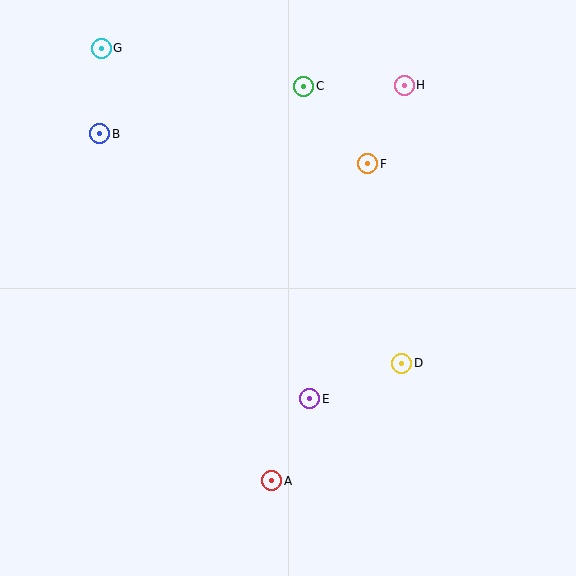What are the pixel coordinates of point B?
Point B is at (100, 134).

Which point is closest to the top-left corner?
Point G is closest to the top-left corner.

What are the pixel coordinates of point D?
Point D is at (402, 363).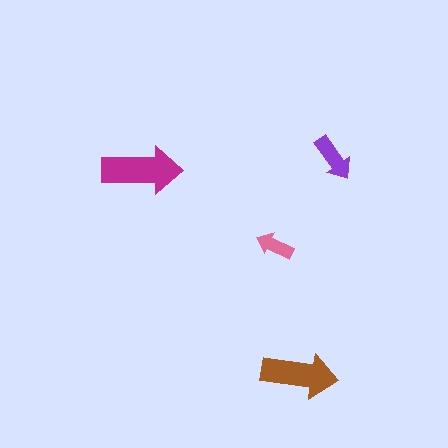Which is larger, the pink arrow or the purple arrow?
The purple one.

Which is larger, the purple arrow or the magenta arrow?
The magenta one.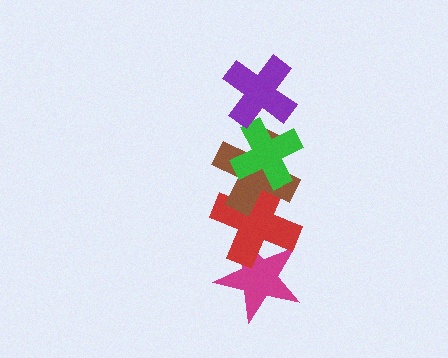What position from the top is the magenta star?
The magenta star is 5th from the top.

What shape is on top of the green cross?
The purple cross is on top of the green cross.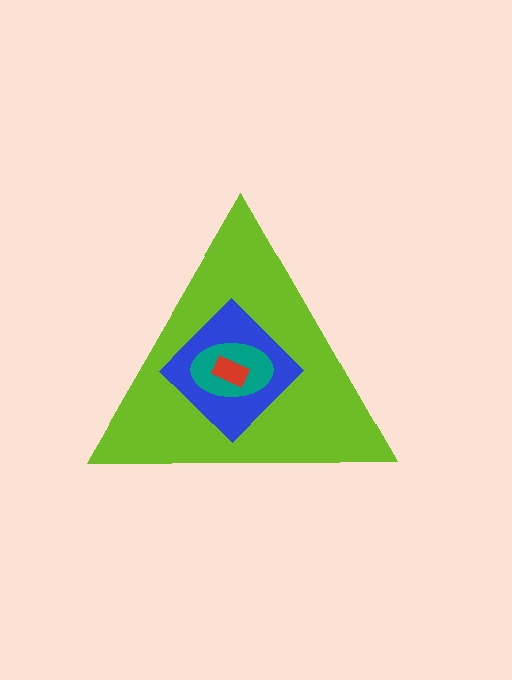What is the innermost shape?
The red rectangle.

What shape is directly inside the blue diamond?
The teal ellipse.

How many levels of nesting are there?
4.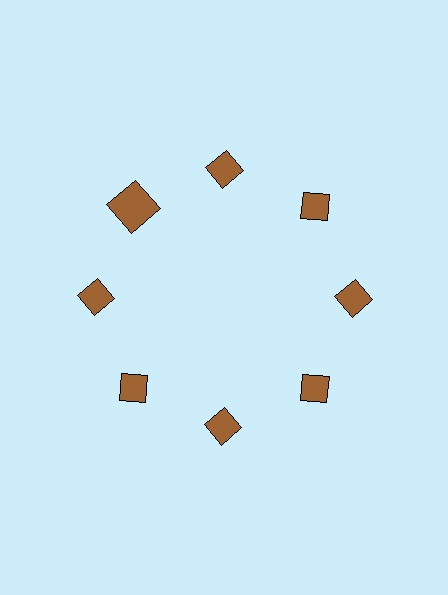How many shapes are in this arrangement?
There are 8 shapes arranged in a ring pattern.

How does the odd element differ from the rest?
It has a different shape: square instead of diamond.